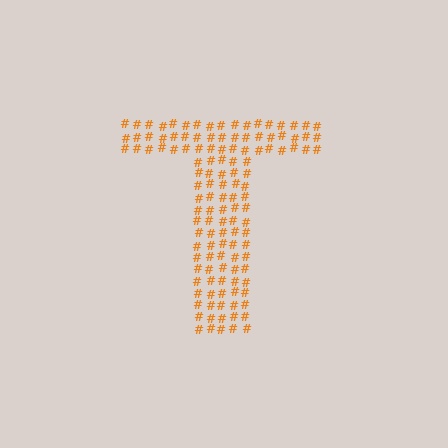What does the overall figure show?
The overall figure shows the letter T.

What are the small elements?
The small elements are hash symbols.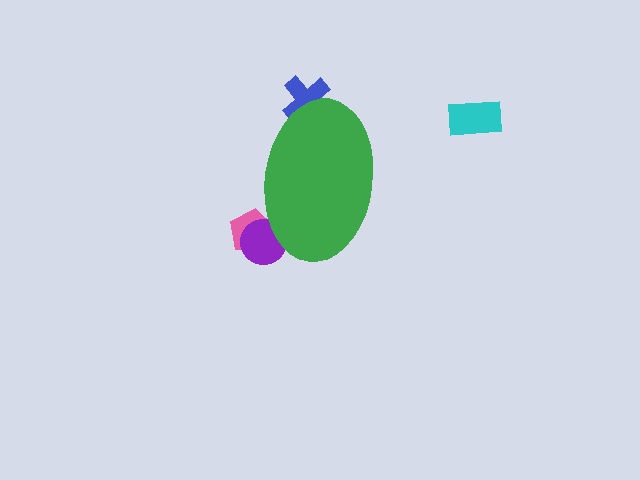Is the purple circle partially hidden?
Yes, the purple circle is partially hidden behind the green ellipse.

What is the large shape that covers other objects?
A green ellipse.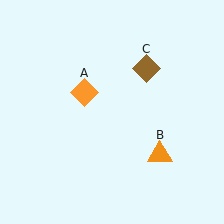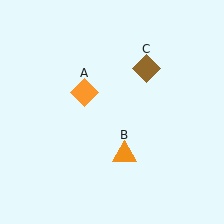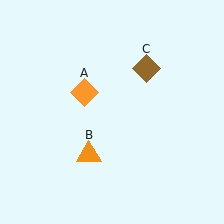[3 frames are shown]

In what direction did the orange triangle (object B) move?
The orange triangle (object B) moved left.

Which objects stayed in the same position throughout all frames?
Orange diamond (object A) and brown diamond (object C) remained stationary.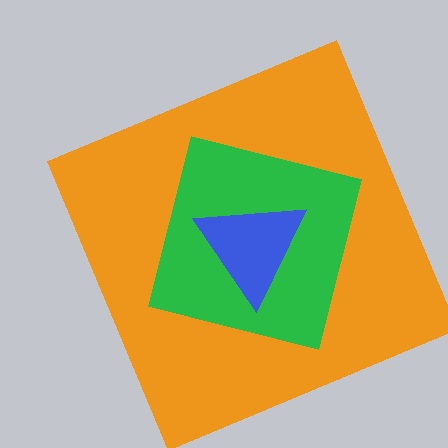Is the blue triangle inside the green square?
Yes.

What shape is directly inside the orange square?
The green square.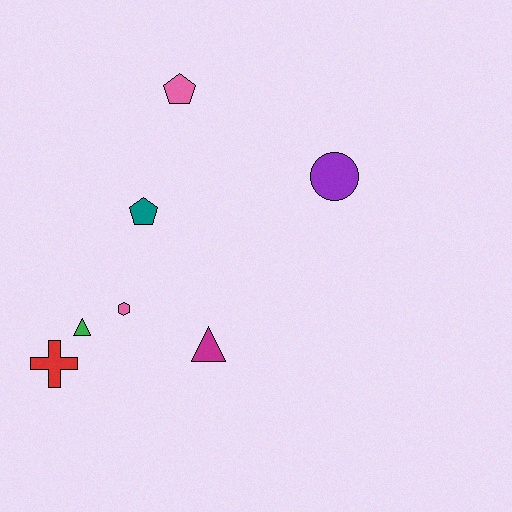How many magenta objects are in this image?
There is 1 magenta object.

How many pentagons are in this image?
There are 2 pentagons.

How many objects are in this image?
There are 7 objects.